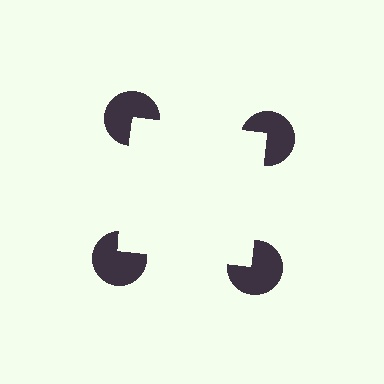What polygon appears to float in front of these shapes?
An illusory square — its edges are inferred from the aligned wedge cuts in the pac-man discs, not physically drawn.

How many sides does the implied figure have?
4 sides.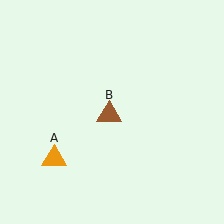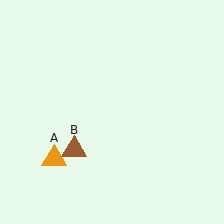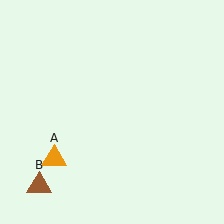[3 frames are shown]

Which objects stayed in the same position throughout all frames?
Orange triangle (object A) remained stationary.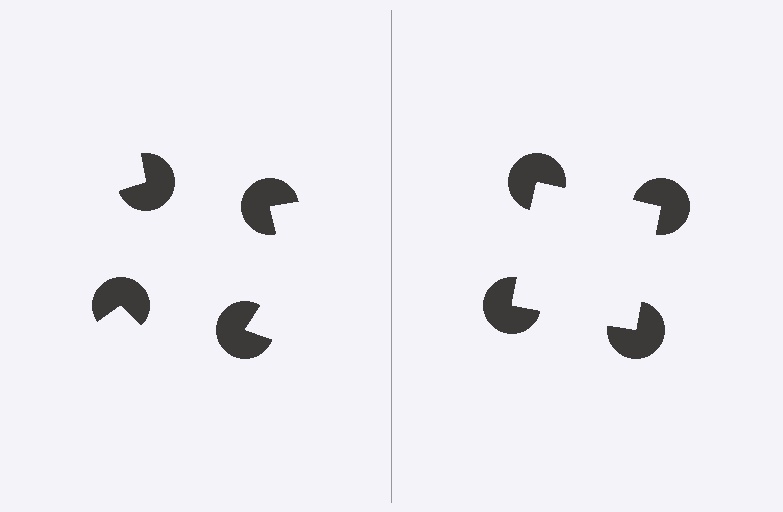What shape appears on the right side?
An illusory square.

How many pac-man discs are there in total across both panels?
8 — 4 on each side.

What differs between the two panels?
The pac-man discs are positioned identically on both sides; only the wedge orientations differ. On the right they align to a square; on the left they are misaligned.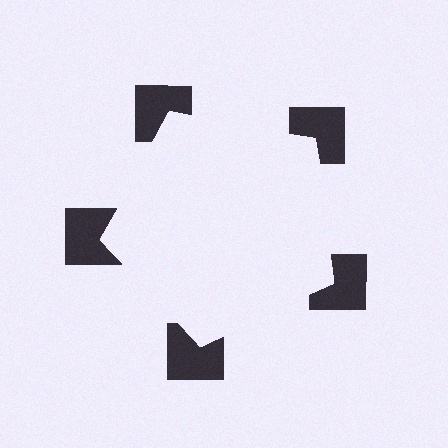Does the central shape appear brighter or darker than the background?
It typically appears slightly brighter than the background, even though no actual brightness change is drawn.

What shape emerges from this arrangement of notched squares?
An illusory pentagon — its edges are inferred from the aligned wedge cuts in the notched squares, not physically drawn.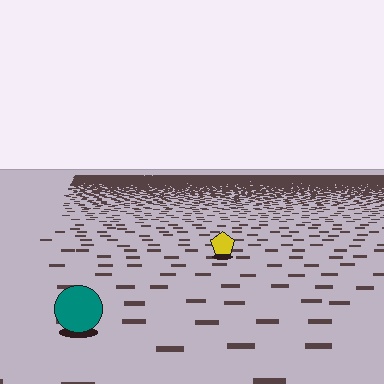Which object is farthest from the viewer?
The yellow pentagon is farthest from the viewer. It appears smaller and the ground texture around it is denser.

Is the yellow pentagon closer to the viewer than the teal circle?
No. The teal circle is closer — you can tell from the texture gradient: the ground texture is coarser near it.